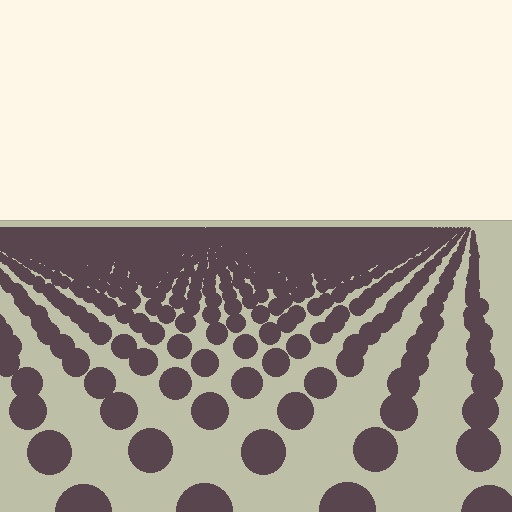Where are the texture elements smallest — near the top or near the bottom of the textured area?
Near the top.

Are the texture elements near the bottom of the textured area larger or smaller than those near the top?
Larger. Near the bottom, elements are closer to the viewer and appear at a bigger on-screen size.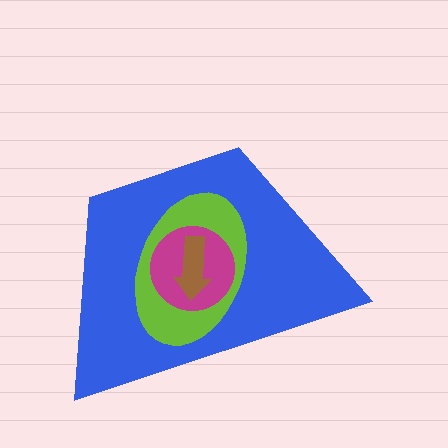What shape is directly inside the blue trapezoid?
The lime ellipse.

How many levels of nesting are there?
4.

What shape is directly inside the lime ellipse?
The magenta circle.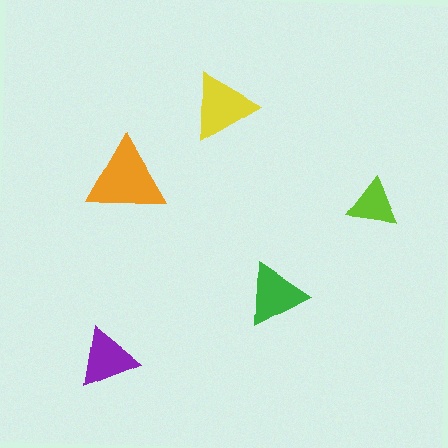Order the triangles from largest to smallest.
the orange one, the yellow one, the green one, the purple one, the lime one.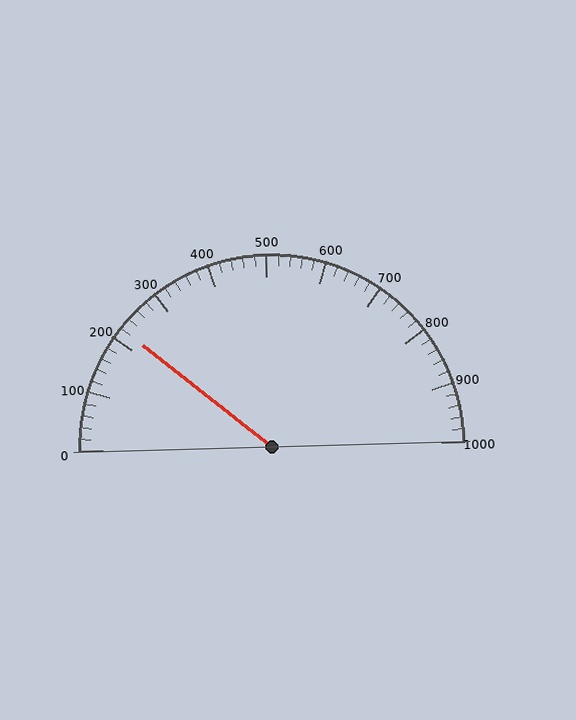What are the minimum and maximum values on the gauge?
The gauge ranges from 0 to 1000.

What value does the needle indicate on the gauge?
The needle indicates approximately 220.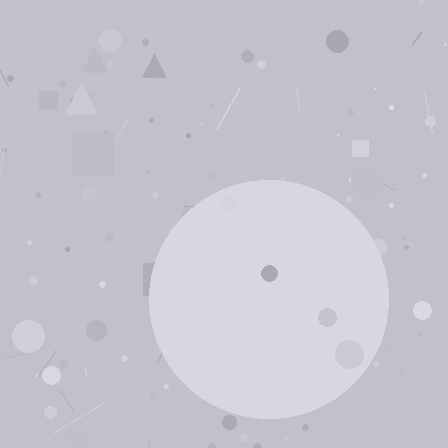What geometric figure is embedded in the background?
A circle is embedded in the background.